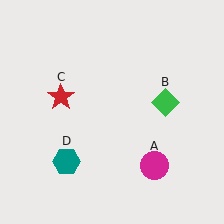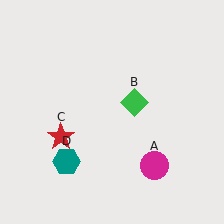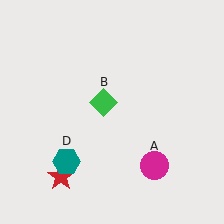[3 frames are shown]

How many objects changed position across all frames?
2 objects changed position: green diamond (object B), red star (object C).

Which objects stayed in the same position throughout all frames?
Magenta circle (object A) and teal hexagon (object D) remained stationary.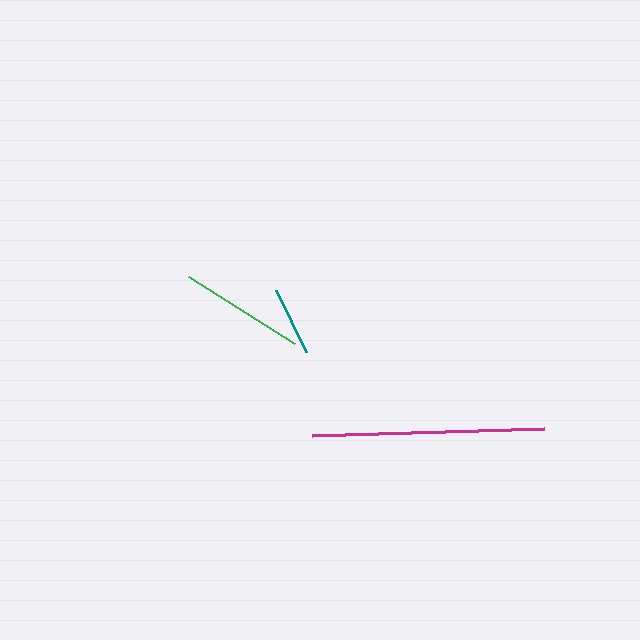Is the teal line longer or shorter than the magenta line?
The magenta line is longer than the teal line.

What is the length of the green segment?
The green segment is approximately 125 pixels long.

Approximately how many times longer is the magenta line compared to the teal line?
The magenta line is approximately 3.3 times the length of the teal line.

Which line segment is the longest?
The magenta line is the longest at approximately 232 pixels.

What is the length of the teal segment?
The teal segment is approximately 69 pixels long.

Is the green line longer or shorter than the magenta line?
The magenta line is longer than the green line.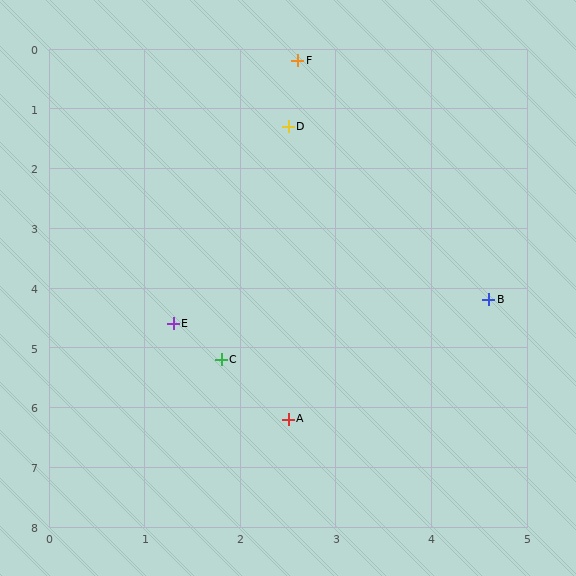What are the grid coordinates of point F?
Point F is at approximately (2.6, 0.2).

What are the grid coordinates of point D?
Point D is at approximately (2.5, 1.3).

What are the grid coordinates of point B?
Point B is at approximately (4.6, 4.2).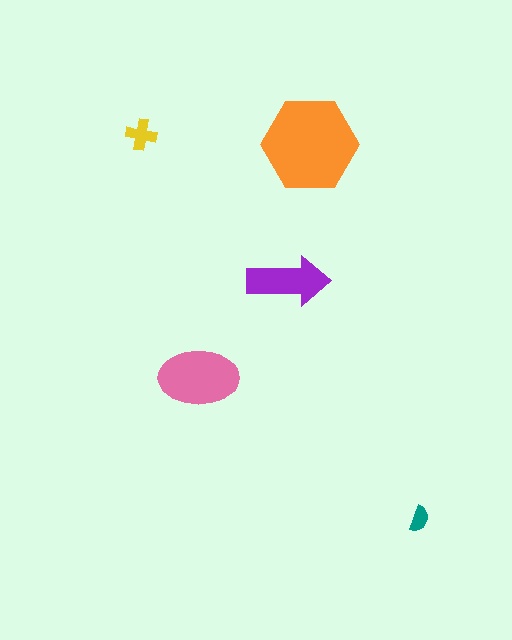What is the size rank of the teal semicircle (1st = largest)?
5th.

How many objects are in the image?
There are 5 objects in the image.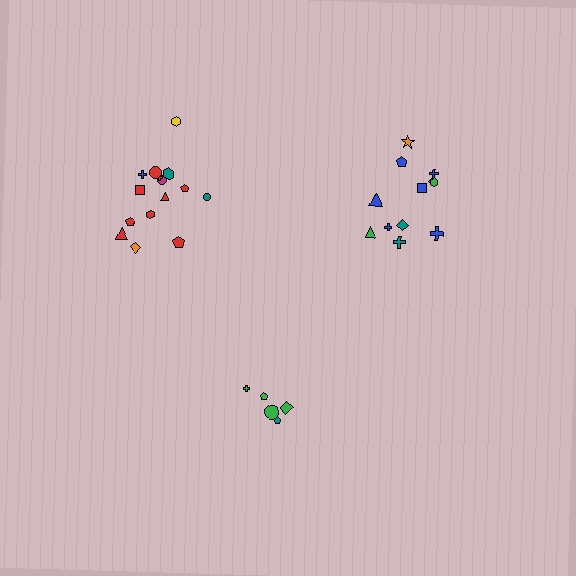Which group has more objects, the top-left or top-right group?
The top-left group.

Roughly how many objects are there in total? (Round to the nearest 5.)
Roughly 30 objects in total.